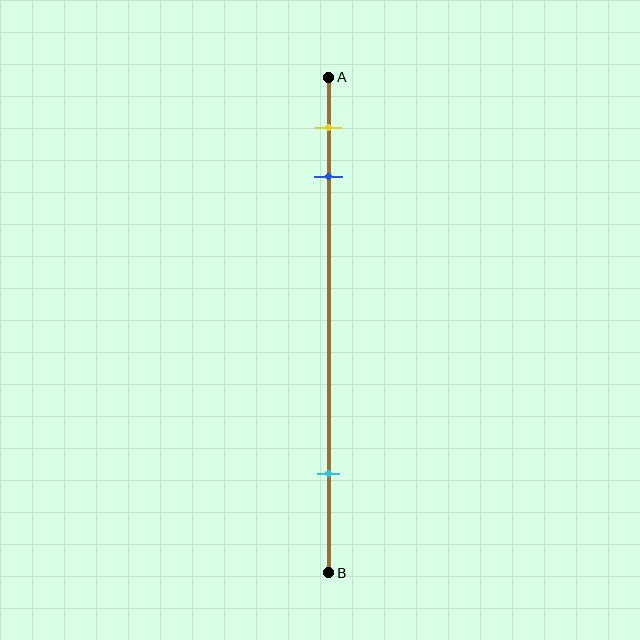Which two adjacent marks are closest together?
The yellow and blue marks are the closest adjacent pair.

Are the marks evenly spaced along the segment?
No, the marks are not evenly spaced.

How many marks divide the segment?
There are 3 marks dividing the segment.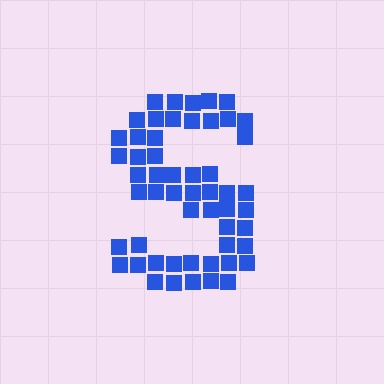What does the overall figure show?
The overall figure shows the letter S.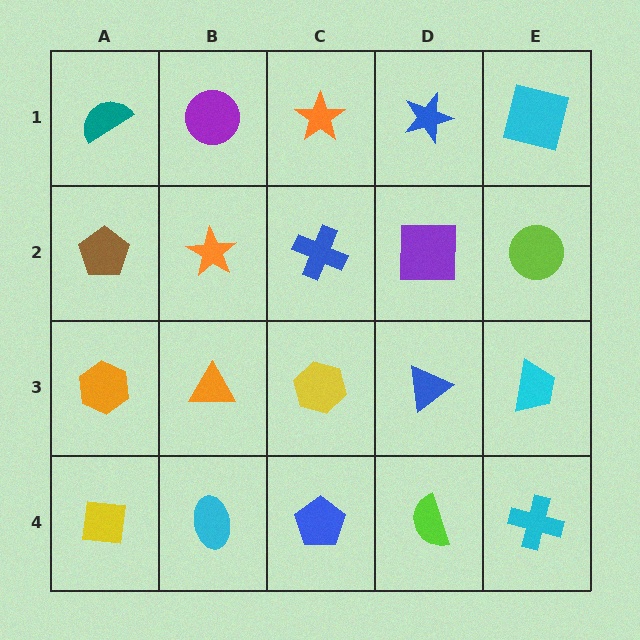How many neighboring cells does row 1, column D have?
3.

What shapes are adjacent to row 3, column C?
A blue cross (row 2, column C), a blue pentagon (row 4, column C), an orange triangle (row 3, column B), a blue triangle (row 3, column D).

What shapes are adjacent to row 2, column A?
A teal semicircle (row 1, column A), an orange hexagon (row 3, column A), an orange star (row 2, column B).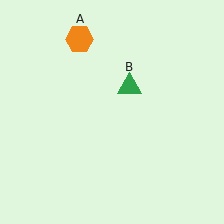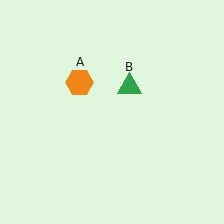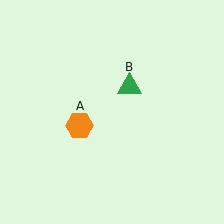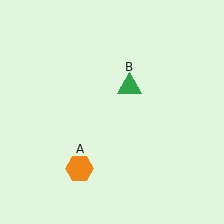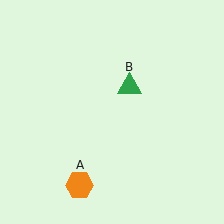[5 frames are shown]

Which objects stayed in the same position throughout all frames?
Green triangle (object B) remained stationary.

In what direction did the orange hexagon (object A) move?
The orange hexagon (object A) moved down.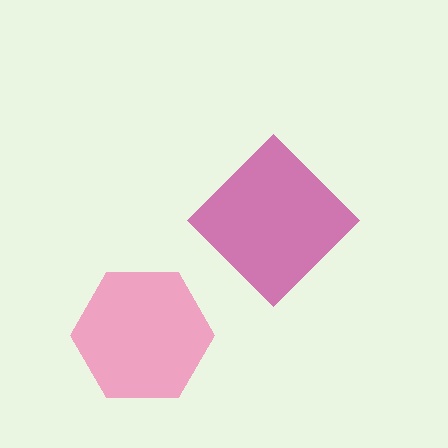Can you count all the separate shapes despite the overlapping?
Yes, there are 2 separate shapes.